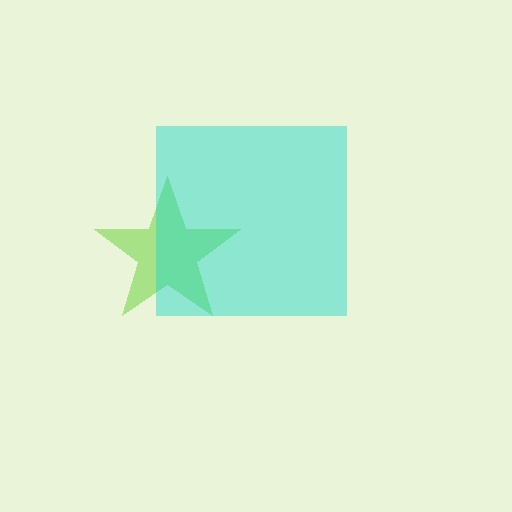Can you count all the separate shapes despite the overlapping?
Yes, there are 2 separate shapes.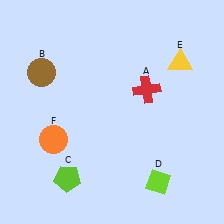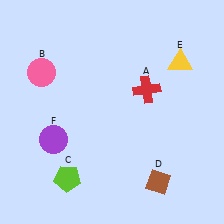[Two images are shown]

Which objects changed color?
B changed from brown to pink. D changed from lime to brown. F changed from orange to purple.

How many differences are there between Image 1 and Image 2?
There are 3 differences between the two images.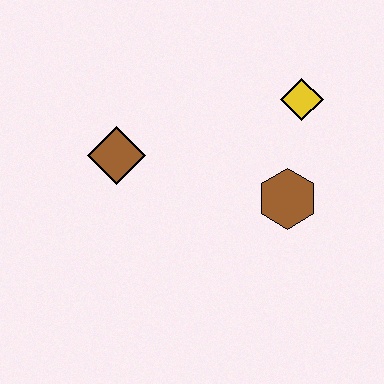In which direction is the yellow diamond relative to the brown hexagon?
The yellow diamond is above the brown hexagon.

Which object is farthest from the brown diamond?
The yellow diamond is farthest from the brown diamond.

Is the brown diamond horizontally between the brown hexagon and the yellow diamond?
No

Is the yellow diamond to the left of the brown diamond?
No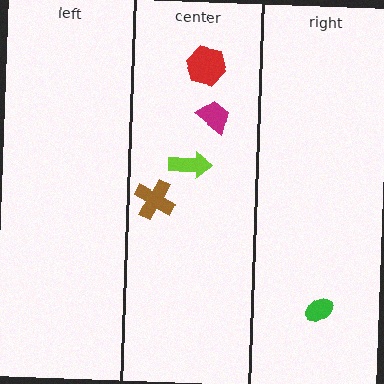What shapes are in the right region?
The green ellipse.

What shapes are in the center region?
The red hexagon, the brown cross, the magenta trapezoid, the lime arrow.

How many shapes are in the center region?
4.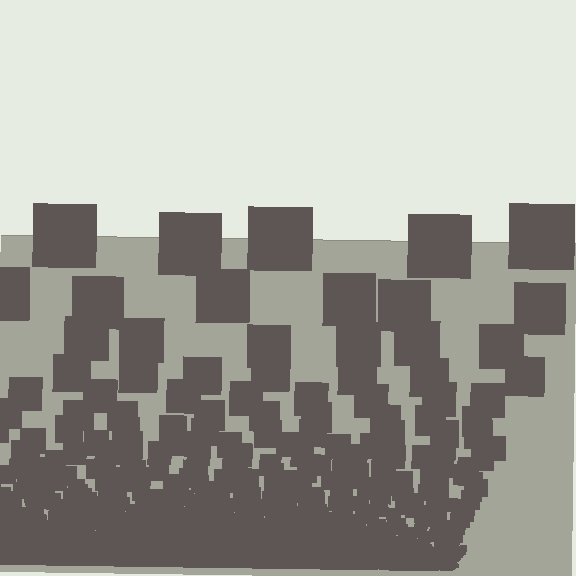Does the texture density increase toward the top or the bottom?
Density increases toward the bottom.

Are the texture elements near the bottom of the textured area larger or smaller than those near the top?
Smaller. The gradient is inverted — elements near the bottom are smaller and denser.